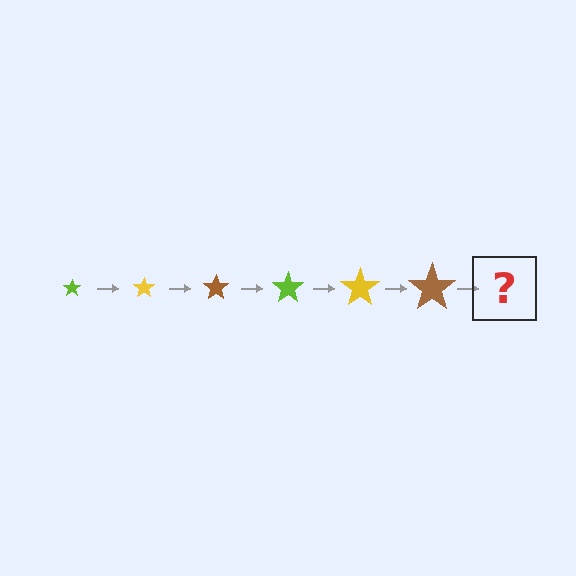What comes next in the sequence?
The next element should be a lime star, larger than the previous one.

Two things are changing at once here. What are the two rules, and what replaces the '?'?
The two rules are that the star grows larger each step and the color cycles through lime, yellow, and brown. The '?' should be a lime star, larger than the previous one.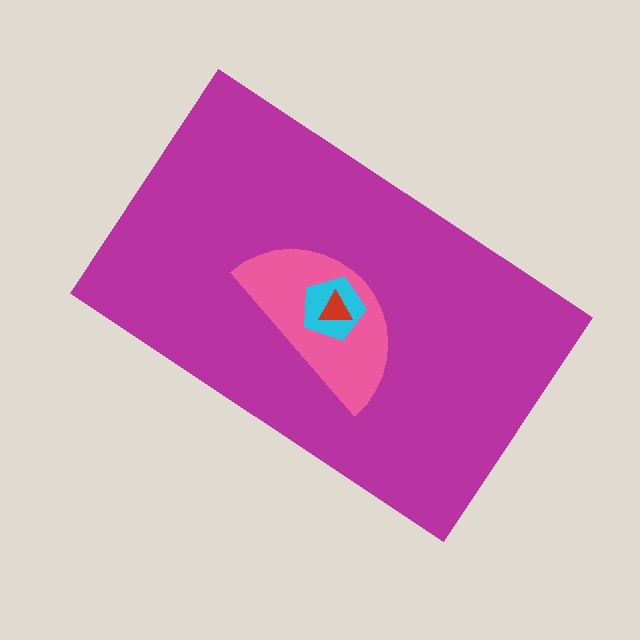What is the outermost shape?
The magenta rectangle.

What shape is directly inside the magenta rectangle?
The pink semicircle.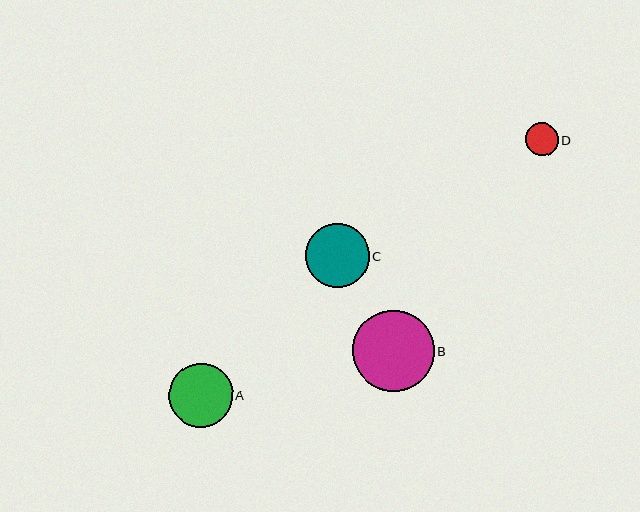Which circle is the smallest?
Circle D is the smallest with a size of approximately 33 pixels.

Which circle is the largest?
Circle B is the largest with a size of approximately 82 pixels.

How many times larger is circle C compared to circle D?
Circle C is approximately 1.9 times the size of circle D.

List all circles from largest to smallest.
From largest to smallest: B, A, C, D.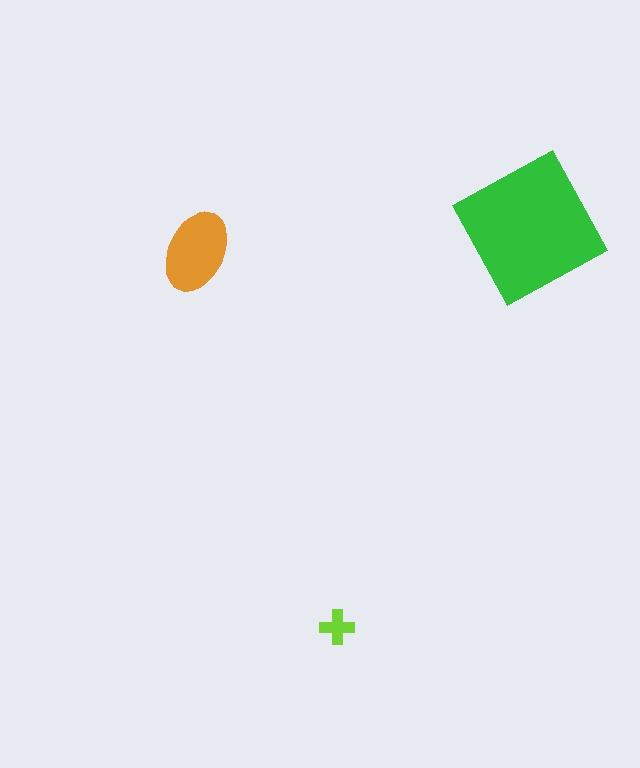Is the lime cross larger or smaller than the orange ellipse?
Smaller.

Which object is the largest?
The green square.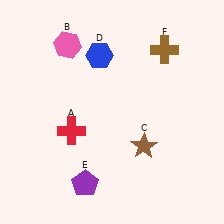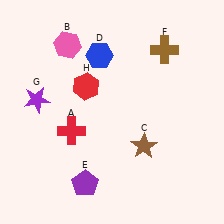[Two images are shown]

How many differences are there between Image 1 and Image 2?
There are 2 differences between the two images.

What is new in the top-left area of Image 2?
A red hexagon (H) was added in the top-left area of Image 2.